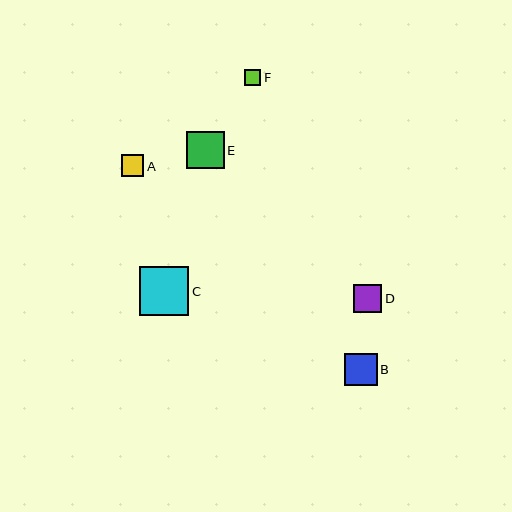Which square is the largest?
Square C is the largest with a size of approximately 49 pixels.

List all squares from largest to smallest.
From largest to smallest: C, E, B, D, A, F.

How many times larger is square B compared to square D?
Square B is approximately 1.1 times the size of square D.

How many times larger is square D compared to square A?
Square D is approximately 1.3 times the size of square A.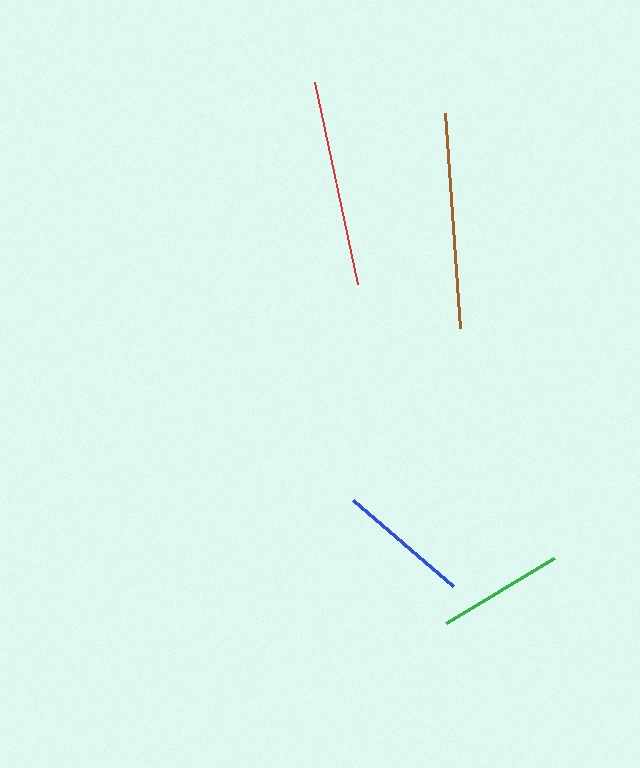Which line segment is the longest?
The brown line is the longest at approximately 216 pixels.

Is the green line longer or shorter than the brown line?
The brown line is longer than the green line.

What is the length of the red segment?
The red segment is approximately 207 pixels long.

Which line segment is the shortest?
The green line is the shortest at approximately 125 pixels.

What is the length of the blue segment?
The blue segment is approximately 132 pixels long.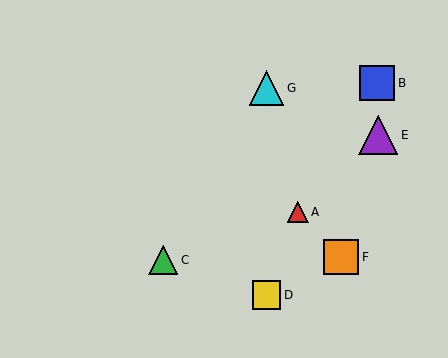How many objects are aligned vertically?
2 objects (D, G) are aligned vertically.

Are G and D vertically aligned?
Yes, both are at x≈267.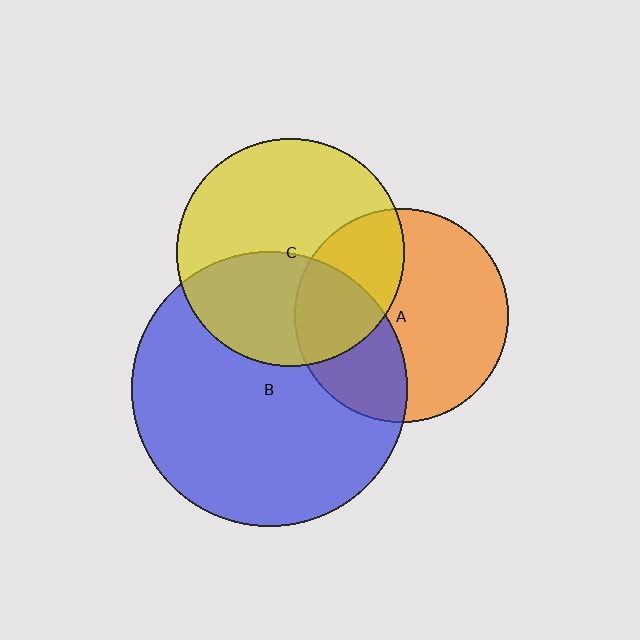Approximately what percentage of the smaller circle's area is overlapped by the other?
Approximately 35%.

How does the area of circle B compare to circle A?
Approximately 1.7 times.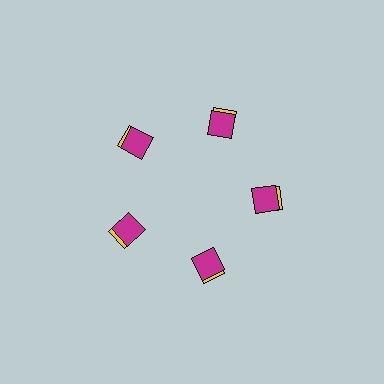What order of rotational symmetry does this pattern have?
This pattern has 5-fold rotational symmetry.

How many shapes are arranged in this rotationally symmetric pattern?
There are 10 shapes, arranged in 5 groups of 2.